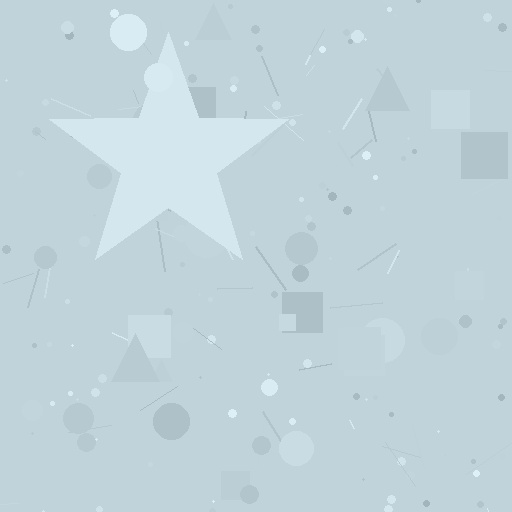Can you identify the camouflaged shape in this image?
The camouflaged shape is a star.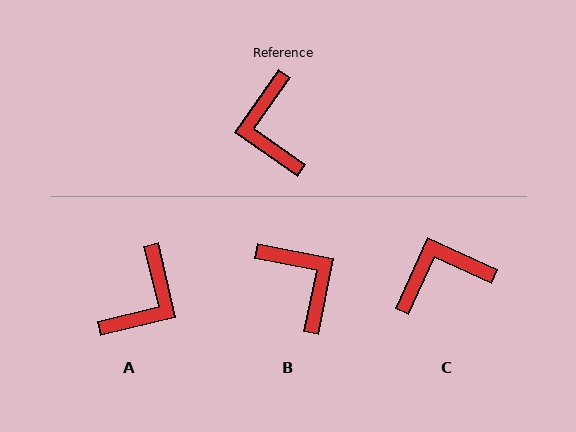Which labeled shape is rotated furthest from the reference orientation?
B, about 156 degrees away.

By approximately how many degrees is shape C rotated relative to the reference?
Approximately 79 degrees clockwise.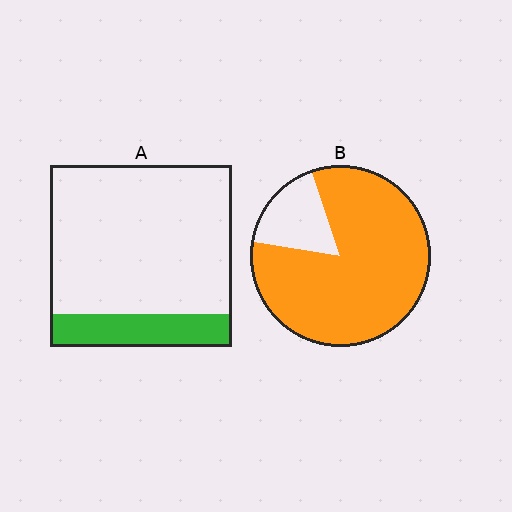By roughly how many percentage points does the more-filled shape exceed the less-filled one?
By roughly 65 percentage points (B over A).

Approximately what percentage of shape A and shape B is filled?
A is approximately 20% and B is approximately 85%.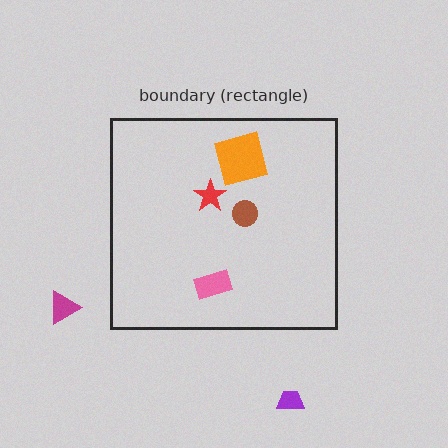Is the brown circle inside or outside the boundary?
Inside.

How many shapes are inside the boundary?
4 inside, 2 outside.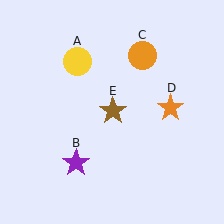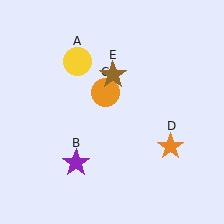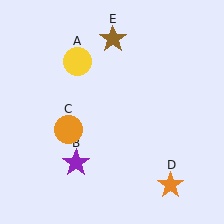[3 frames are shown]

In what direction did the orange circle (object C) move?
The orange circle (object C) moved down and to the left.